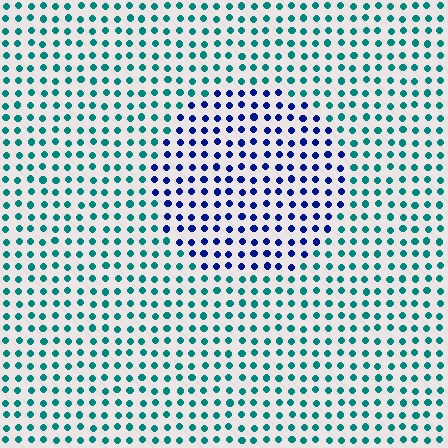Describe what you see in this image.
The image is filled with small teal elements in a uniform arrangement. A circle-shaped region is visible where the elements are tinted to a slightly different hue, forming a subtle color boundary.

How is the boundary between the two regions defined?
The boundary is defined purely by a slight shift in hue (about 57 degrees). Spacing, size, and orientation are identical on both sides.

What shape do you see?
I see a circle.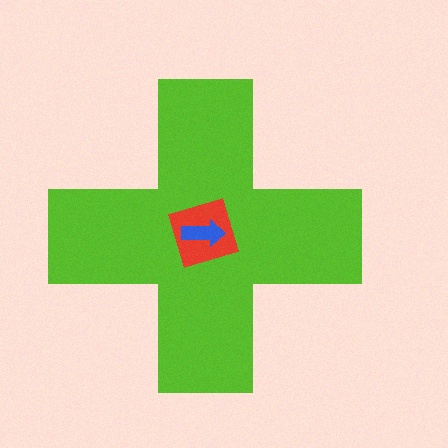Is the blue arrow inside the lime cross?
Yes.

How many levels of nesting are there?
3.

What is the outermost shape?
The lime cross.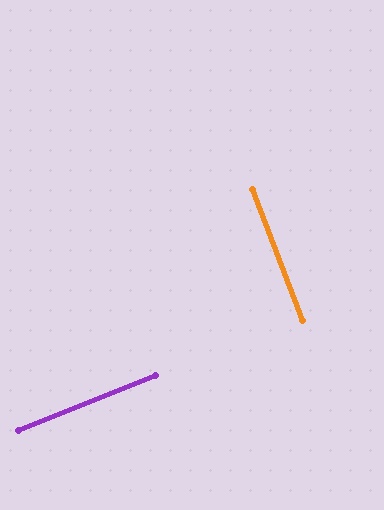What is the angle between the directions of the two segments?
Approximately 89 degrees.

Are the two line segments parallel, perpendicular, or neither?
Perpendicular — they meet at approximately 89°.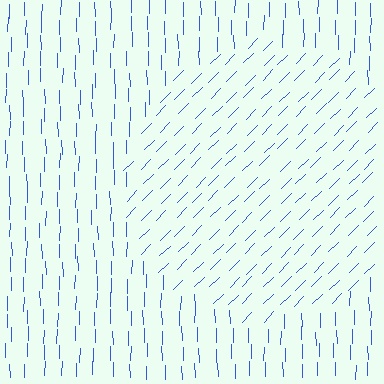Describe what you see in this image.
The image is filled with small blue line segments. A circle region in the image has lines oriented differently from the surrounding lines, creating a visible texture boundary.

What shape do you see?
I see a circle.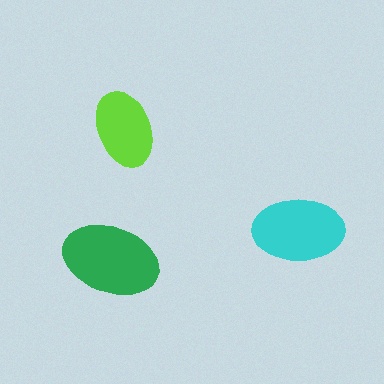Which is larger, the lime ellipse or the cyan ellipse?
The cyan one.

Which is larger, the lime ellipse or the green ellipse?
The green one.